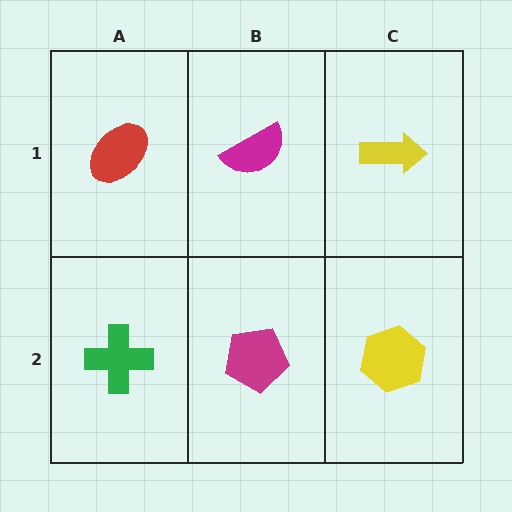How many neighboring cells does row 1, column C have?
2.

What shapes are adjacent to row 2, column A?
A red ellipse (row 1, column A), a magenta pentagon (row 2, column B).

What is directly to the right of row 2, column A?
A magenta pentagon.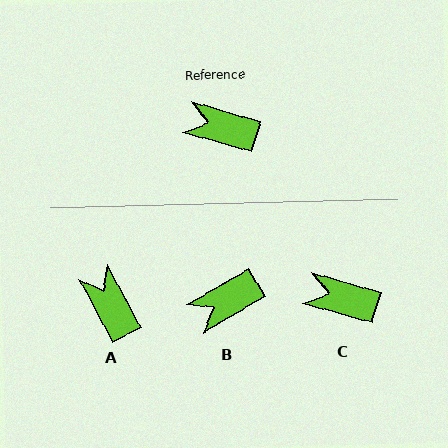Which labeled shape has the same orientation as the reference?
C.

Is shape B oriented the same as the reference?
No, it is off by about 47 degrees.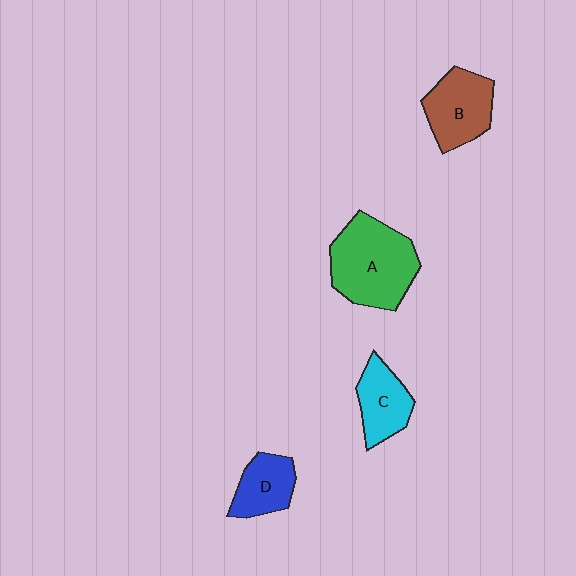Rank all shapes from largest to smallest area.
From largest to smallest: A (green), B (brown), C (cyan), D (blue).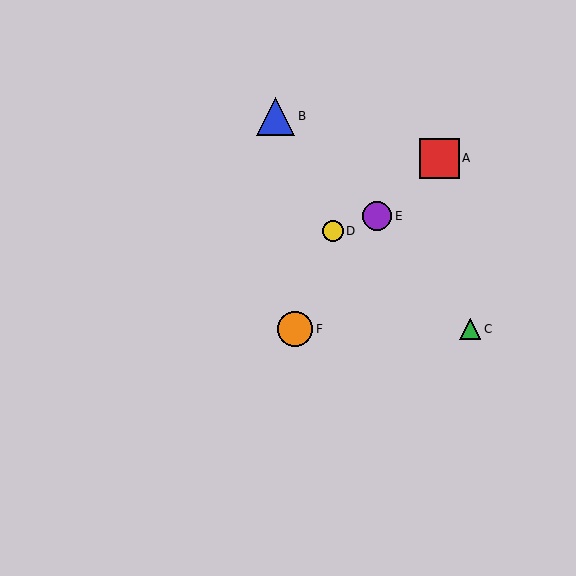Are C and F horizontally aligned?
Yes, both are at y≈329.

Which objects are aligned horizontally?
Objects C, F are aligned horizontally.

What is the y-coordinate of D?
Object D is at y≈231.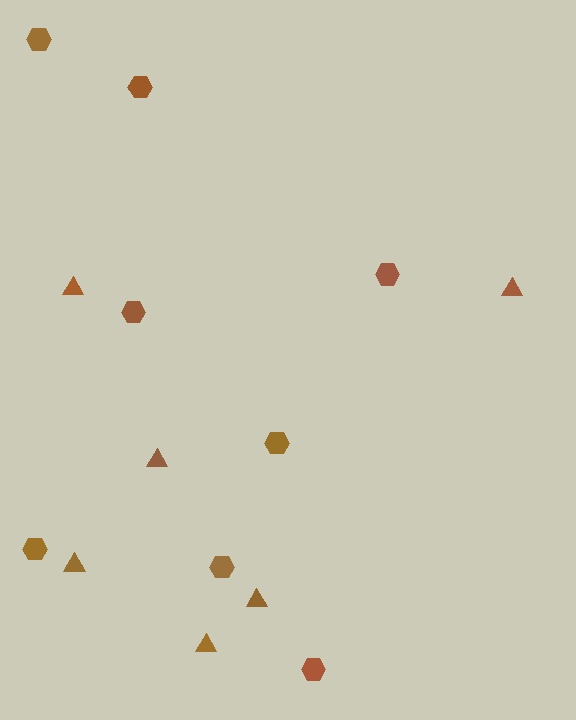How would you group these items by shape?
There are 2 groups: one group of hexagons (8) and one group of triangles (6).